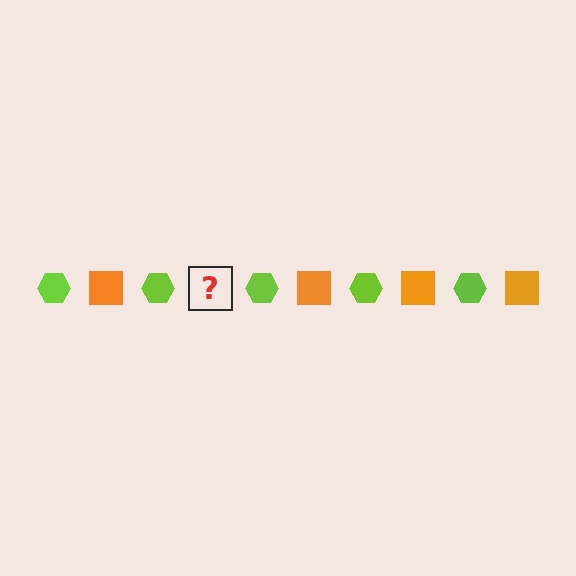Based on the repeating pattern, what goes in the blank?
The blank should be an orange square.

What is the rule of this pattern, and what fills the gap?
The rule is that the pattern alternates between lime hexagon and orange square. The gap should be filled with an orange square.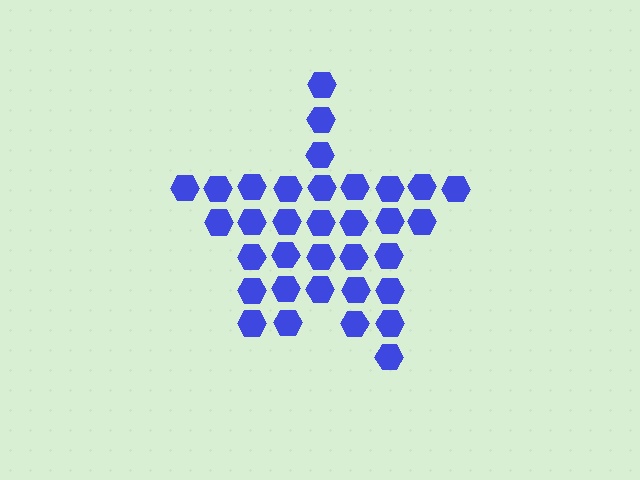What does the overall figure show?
The overall figure shows a star.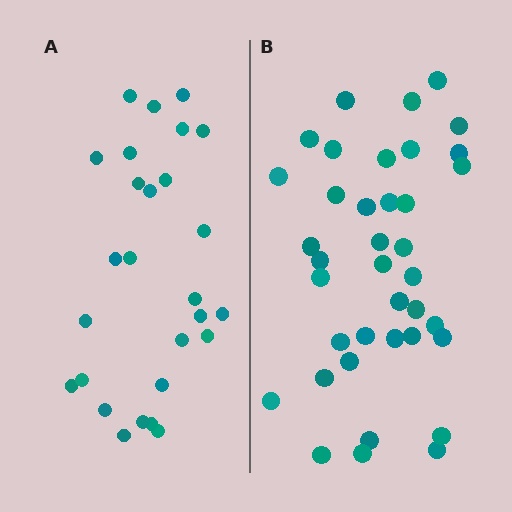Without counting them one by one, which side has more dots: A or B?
Region B (the right region) has more dots.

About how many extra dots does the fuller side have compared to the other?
Region B has roughly 12 or so more dots than region A.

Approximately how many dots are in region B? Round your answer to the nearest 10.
About 40 dots. (The exact count is 38, which rounds to 40.)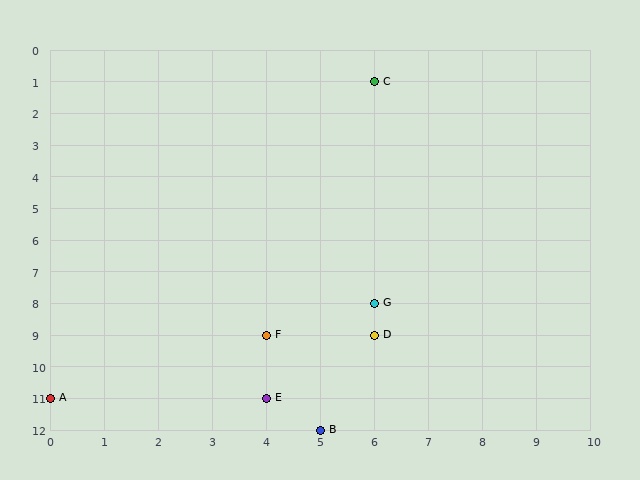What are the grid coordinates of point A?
Point A is at grid coordinates (0, 11).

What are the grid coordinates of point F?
Point F is at grid coordinates (4, 9).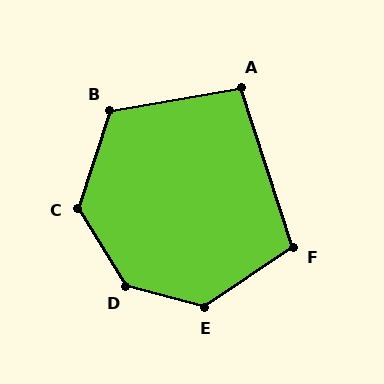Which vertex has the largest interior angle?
D, at approximately 136 degrees.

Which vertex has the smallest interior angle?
A, at approximately 98 degrees.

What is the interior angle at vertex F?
Approximately 106 degrees (obtuse).